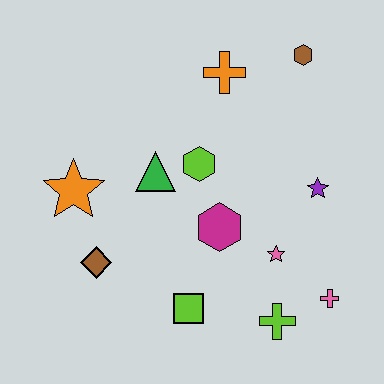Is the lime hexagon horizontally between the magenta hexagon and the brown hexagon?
No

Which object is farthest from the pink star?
The orange star is farthest from the pink star.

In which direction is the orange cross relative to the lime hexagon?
The orange cross is above the lime hexagon.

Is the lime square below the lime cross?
No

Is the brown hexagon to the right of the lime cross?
Yes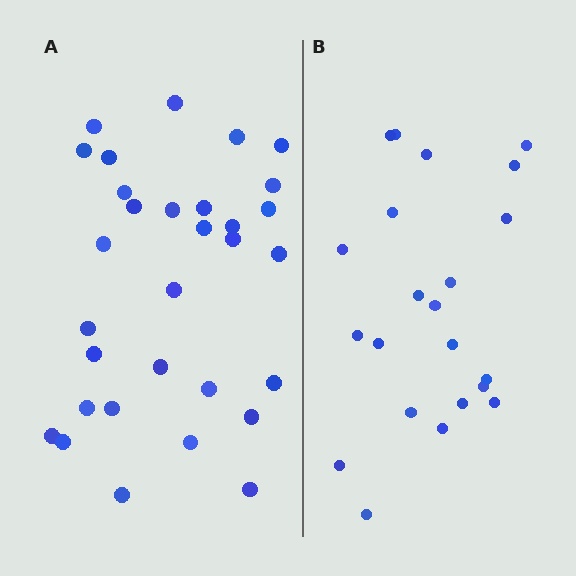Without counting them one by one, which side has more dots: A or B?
Region A (the left region) has more dots.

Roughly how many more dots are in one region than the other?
Region A has roughly 8 or so more dots than region B.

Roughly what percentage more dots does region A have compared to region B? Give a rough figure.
About 40% more.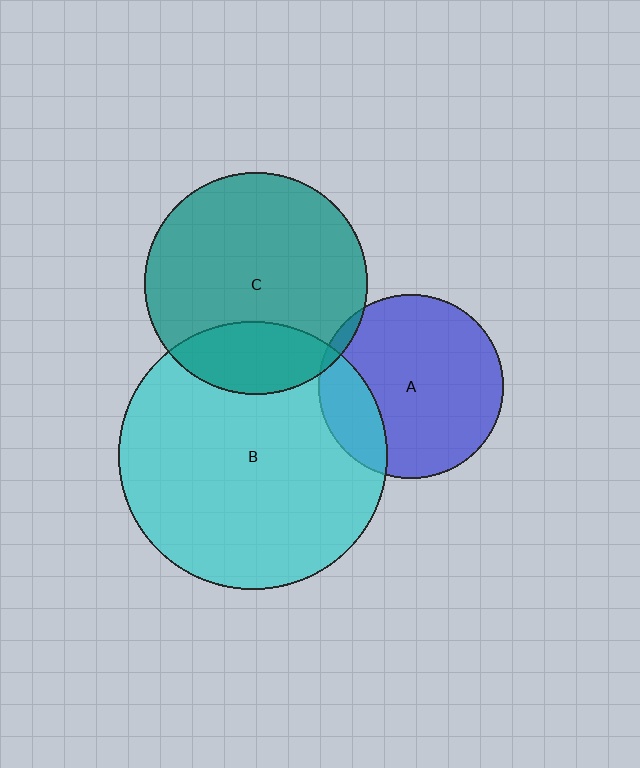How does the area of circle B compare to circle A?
Approximately 2.1 times.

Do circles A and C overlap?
Yes.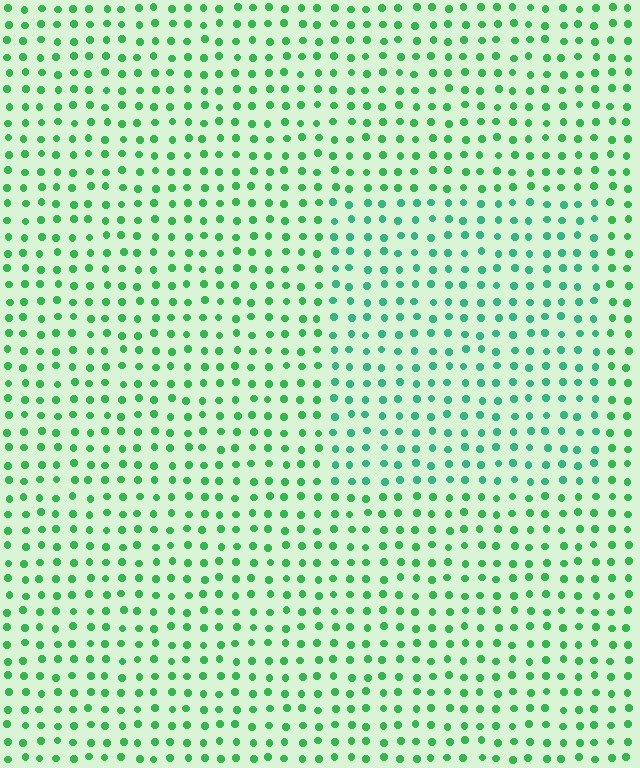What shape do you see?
I see a rectangle.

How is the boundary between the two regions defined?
The boundary is defined purely by a slight shift in hue (about 23 degrees). Spacing, size, and orientation are identical on both sides.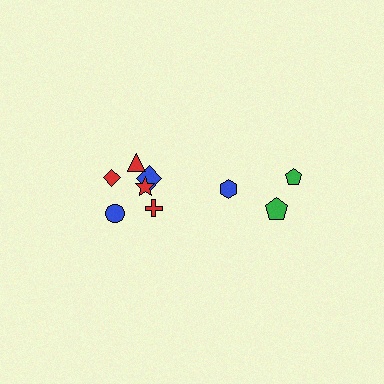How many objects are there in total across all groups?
There are 9 objects.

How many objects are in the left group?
There are 6 objects.